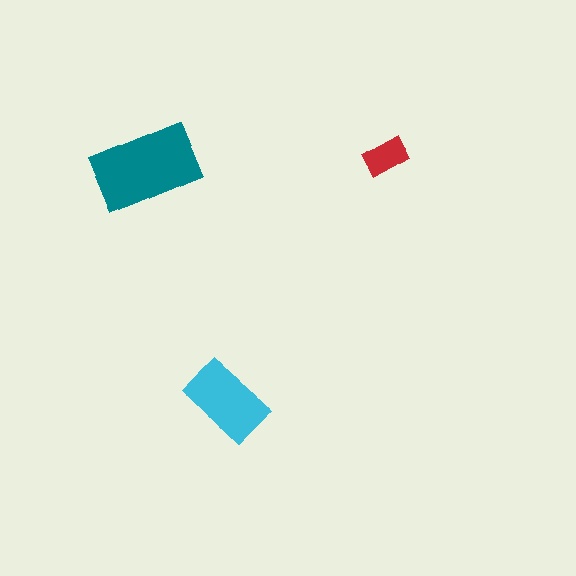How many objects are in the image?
There are 3 objects in the image.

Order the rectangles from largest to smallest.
the teal one, the cyan one, the red one.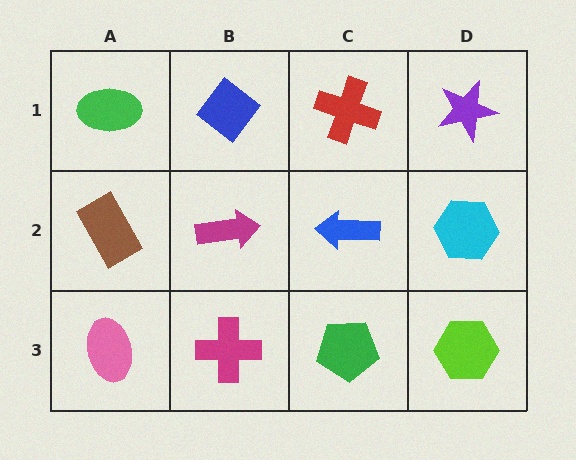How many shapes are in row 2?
4 shapes.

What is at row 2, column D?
A cyan hexagon.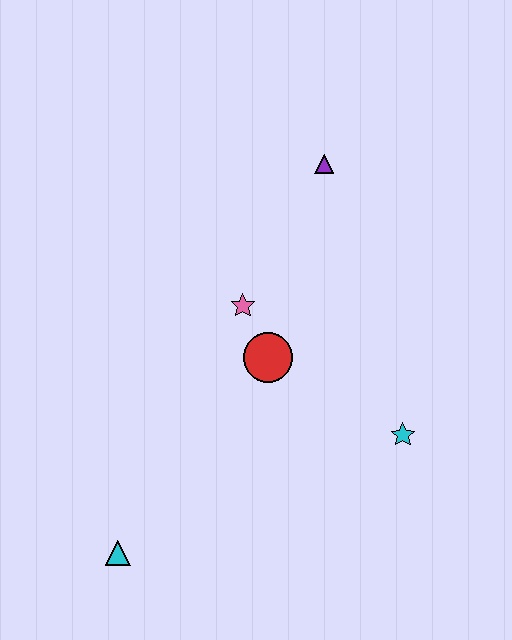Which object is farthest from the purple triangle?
The cyan triangle is farthest from the purple triangle.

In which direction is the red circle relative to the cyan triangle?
The red circle is above the cyan triangle.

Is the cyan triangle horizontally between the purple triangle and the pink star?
No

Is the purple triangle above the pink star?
Yes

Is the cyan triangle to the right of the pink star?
No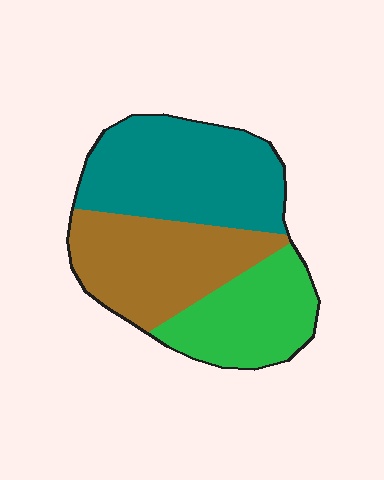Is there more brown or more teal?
Teal.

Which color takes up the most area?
Teal, at roughly 40%.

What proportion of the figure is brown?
Brown takes up about one third (1/3) of the figure.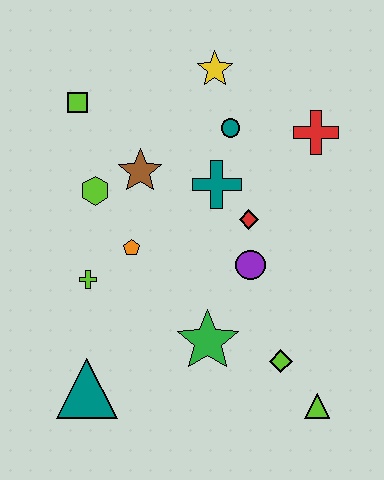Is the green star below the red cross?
Yes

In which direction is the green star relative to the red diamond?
The green star is below the red diamond.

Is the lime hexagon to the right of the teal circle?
No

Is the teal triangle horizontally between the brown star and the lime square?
Yes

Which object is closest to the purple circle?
The red diamond is closest to the purple circle.